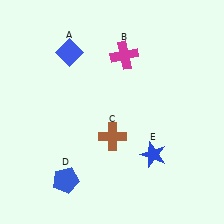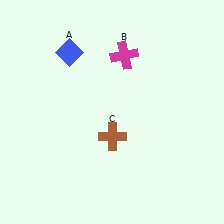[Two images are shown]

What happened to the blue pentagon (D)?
The blue pentagon (D) was removed in Image 2. It was in the bottom-left area of Image 1.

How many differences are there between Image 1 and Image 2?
There are 2 differences between the two images.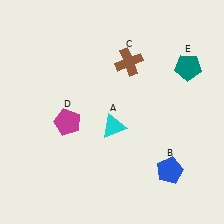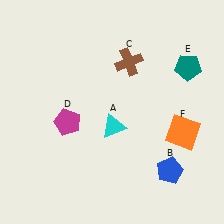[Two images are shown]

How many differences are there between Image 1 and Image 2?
There is 1 difference between the two images.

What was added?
An orange square (F) was added in Image 2.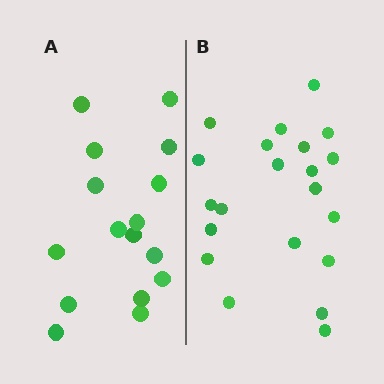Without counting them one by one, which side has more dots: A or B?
Region B (the right region) has more dots.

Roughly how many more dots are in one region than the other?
Region B has about 5 more dots than region A.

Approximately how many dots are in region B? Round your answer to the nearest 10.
About 20 dots. (The exact count is 21, which rounds to 20.)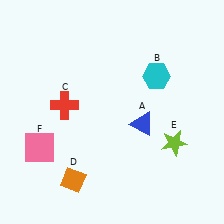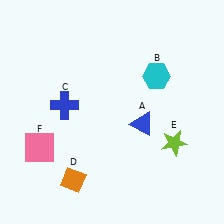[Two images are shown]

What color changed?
The cross (C) changed from red in Image 1 to blue in Image 2.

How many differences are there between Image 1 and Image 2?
There is 1 difference between the two images.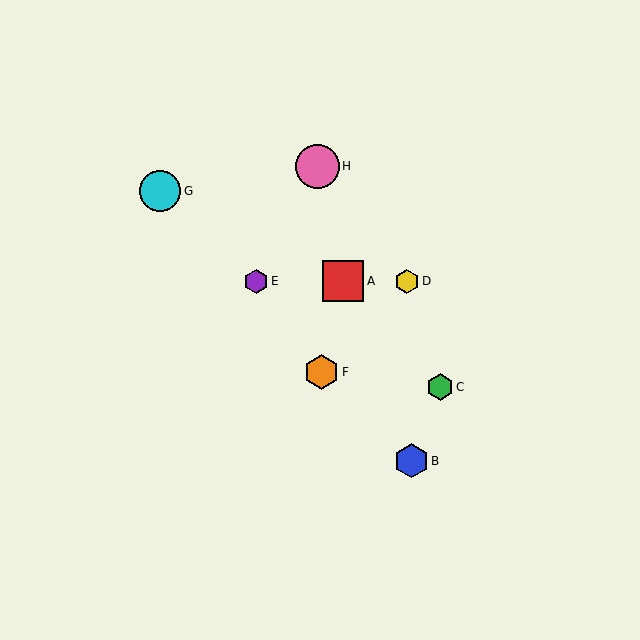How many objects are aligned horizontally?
3 objects (A, D, E) are aligned horizontally.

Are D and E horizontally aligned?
Yes, both are at y≈281.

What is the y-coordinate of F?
Object F is at y≈372.